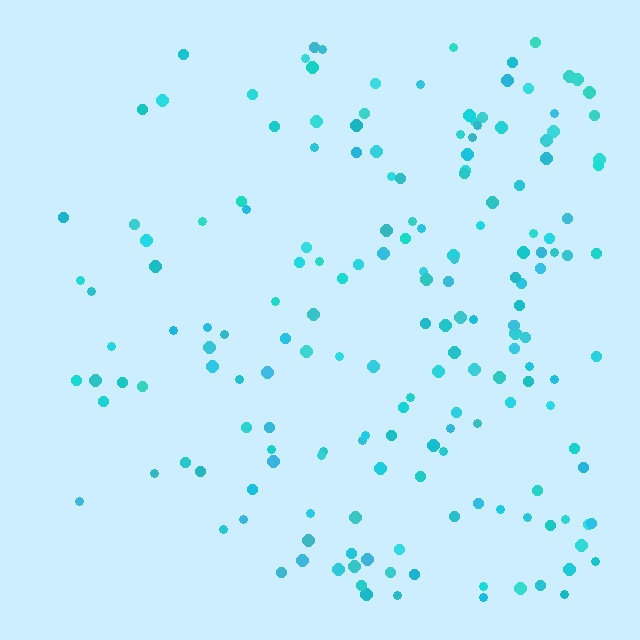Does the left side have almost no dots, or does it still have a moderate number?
Still a moderate number, just noticeably fewer than the right.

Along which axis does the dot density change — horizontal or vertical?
Horizontal.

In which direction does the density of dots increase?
From left to right, with the right side densest.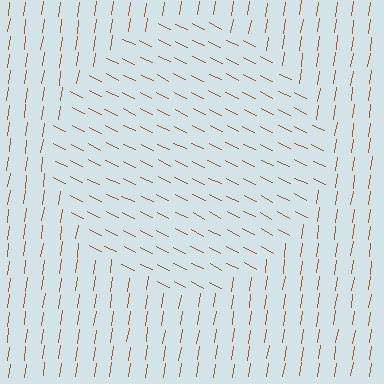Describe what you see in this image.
The image is filled with small brown line segments. A circle region in the image has lines oriented differently from the surrounding lines, creating a visible texture boundary.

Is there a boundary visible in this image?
Yes, there is a texture boundary formed by a change in line orientation.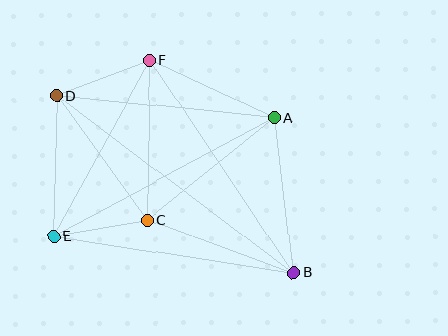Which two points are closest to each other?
Points C and E are closest to each other.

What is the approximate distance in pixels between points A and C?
The distance between A and C is approximately 163 pixels.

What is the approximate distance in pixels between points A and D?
The distance between A and D is approximately 218 pixels.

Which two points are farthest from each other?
Points B and D are farthest from each other.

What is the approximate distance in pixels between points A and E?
The distance between A and E is approximately 251 pixels.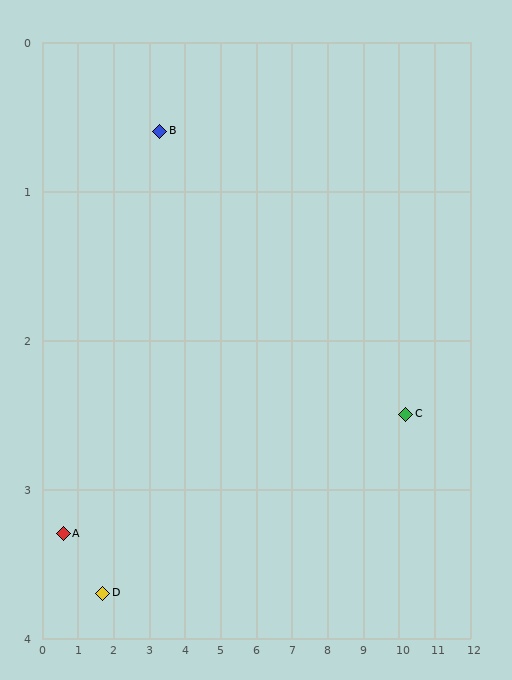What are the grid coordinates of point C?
Point C is at approximately (10.2, 2.5).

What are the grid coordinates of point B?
Point B is at approximately (3.3, 0.6).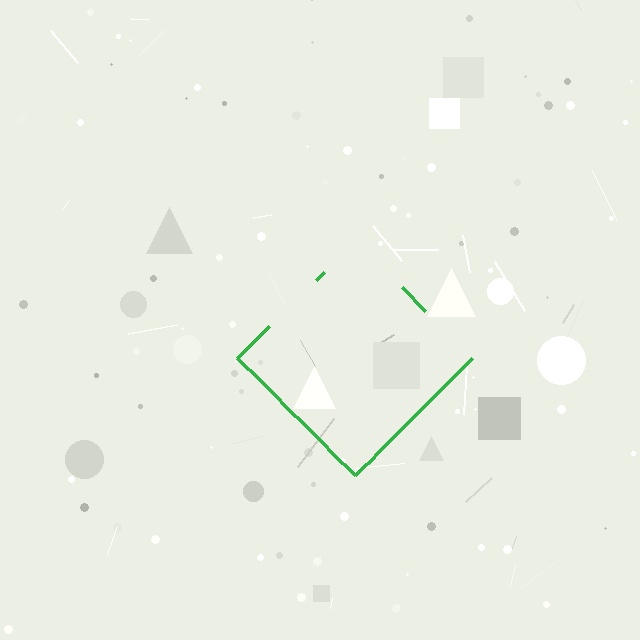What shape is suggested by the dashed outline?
The dashed outline suggests a diamond.